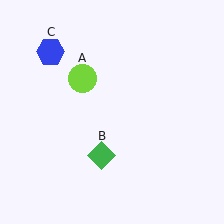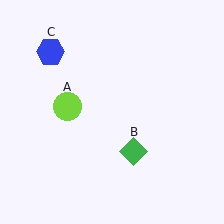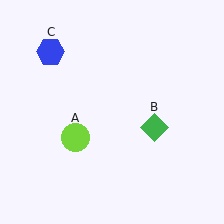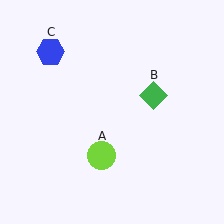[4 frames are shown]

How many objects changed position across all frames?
2 objects changed position: lime circle (object A), green diamond (object B).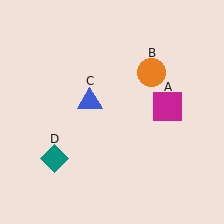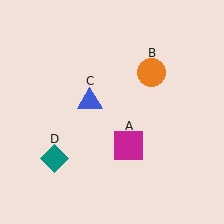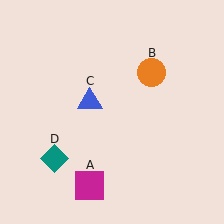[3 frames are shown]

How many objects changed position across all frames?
1 object changed position: magenta square (object A).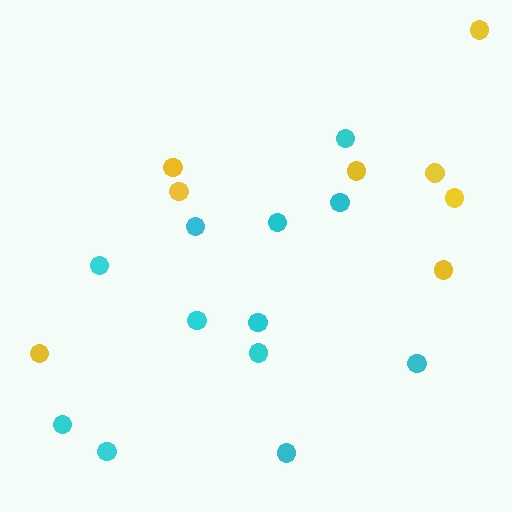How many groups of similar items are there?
There are 2 groups: one group of yellow circles (8) and one group of cyan circles (12).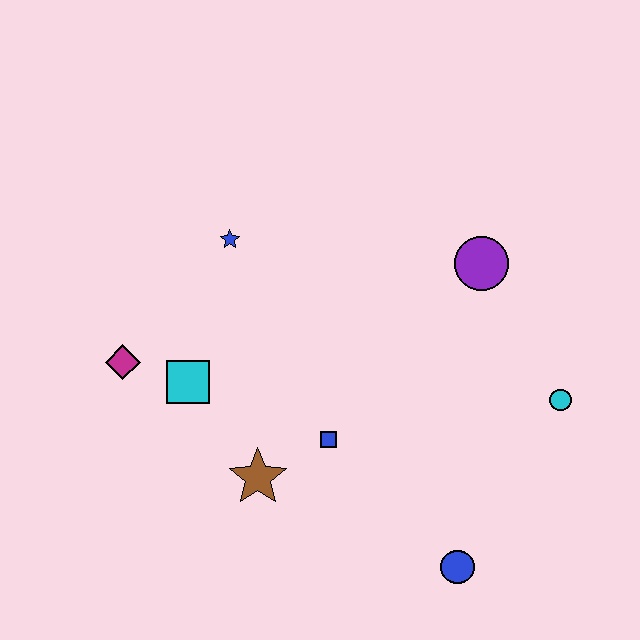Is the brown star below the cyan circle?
Yes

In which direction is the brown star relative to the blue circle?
The brown star is to the left of the blue circle.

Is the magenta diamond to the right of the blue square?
No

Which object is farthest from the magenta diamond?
The cyan circle is farthest from the magenta diamond.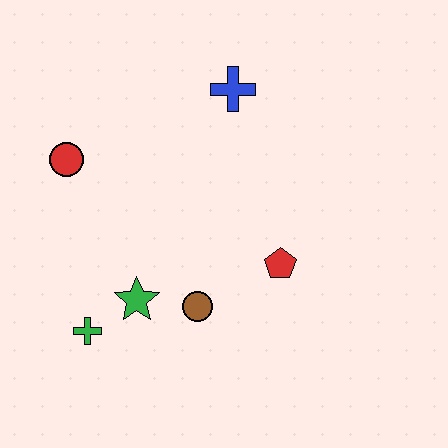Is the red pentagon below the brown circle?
No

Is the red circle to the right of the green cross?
No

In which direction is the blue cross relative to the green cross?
The blue cross is above the green cross.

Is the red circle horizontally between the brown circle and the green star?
No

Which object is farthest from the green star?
The blue cross is farthest from the green star.